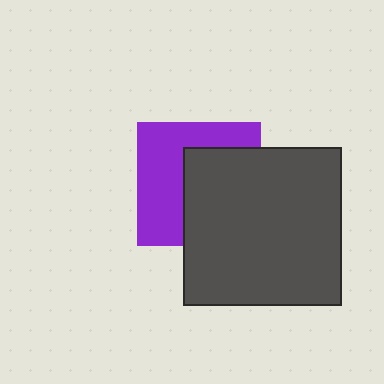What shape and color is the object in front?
The object in front is a dark gray square.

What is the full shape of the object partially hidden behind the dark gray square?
The partially hidden object is a purple square.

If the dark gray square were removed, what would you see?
You would see the complete purple square.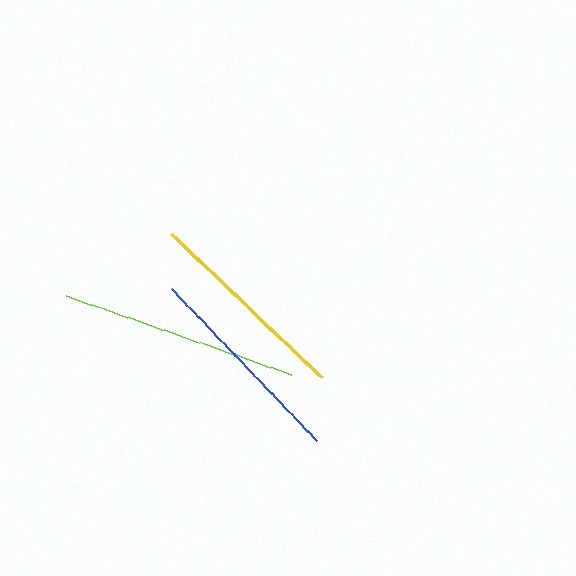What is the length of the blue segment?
The blue segment is approximately 210 pixels long.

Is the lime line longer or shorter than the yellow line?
The lime line is longer than the yellow line.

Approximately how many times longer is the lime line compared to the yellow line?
The lime line is approximately 1.2 times the length of the yellow line.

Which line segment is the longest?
The lime line is the longest at approximately 239 pixels.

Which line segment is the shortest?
The yellow line is the shortest at approximately 208 pixels.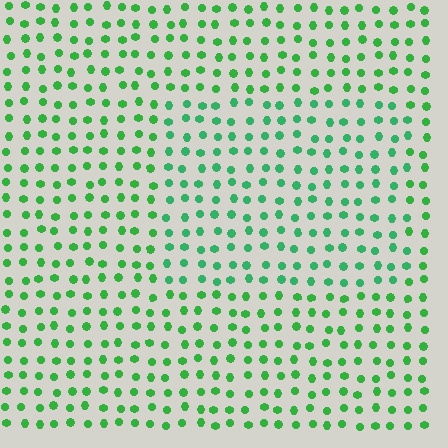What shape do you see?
I see a rectangle.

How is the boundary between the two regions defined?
The boundary is defined purely by a slight shift in hue (about 20 degrees). Spacing, size, and orientation are identical on both sides.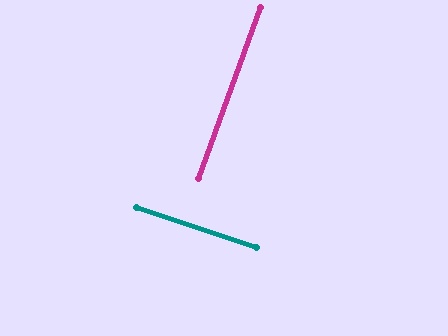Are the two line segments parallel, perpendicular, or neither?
Perpendicular — they meet at approximately 88°.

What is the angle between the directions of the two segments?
Approximately 88 degrees.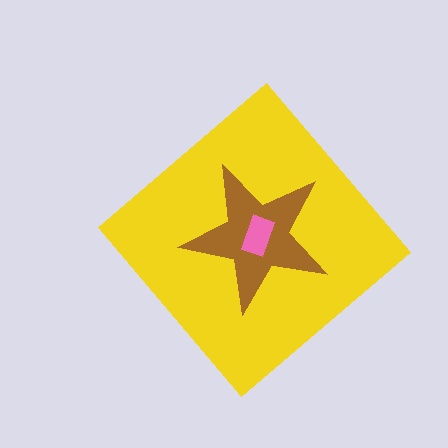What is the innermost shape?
The pink rectangle.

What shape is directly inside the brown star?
The pink rectangle.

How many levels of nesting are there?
3.